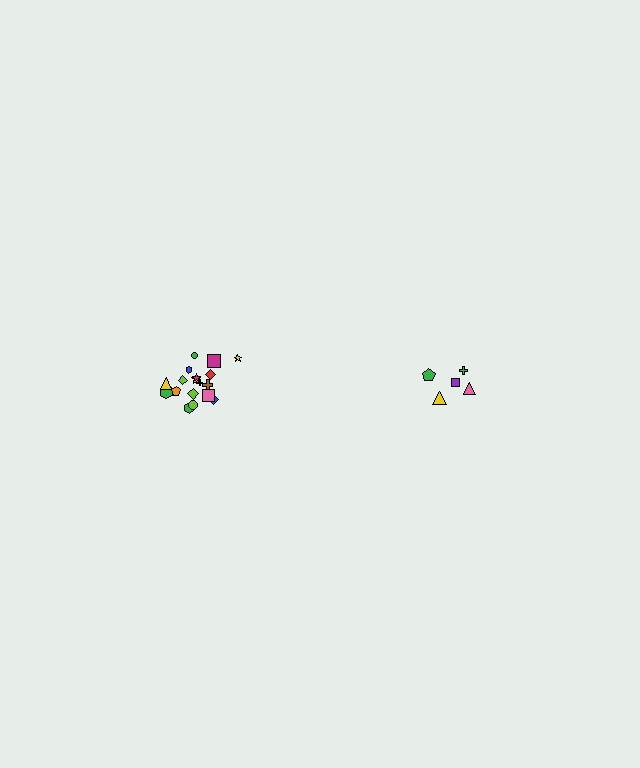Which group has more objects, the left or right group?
The left group.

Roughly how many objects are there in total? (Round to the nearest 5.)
Roughly 25 objects in total.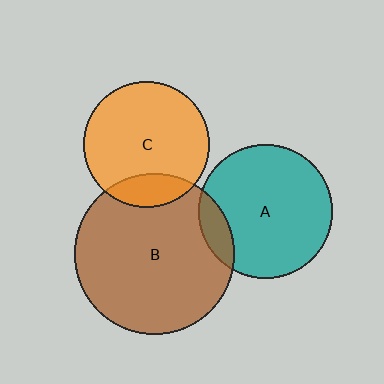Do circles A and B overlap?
Yes.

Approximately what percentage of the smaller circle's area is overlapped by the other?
Approximately 10%.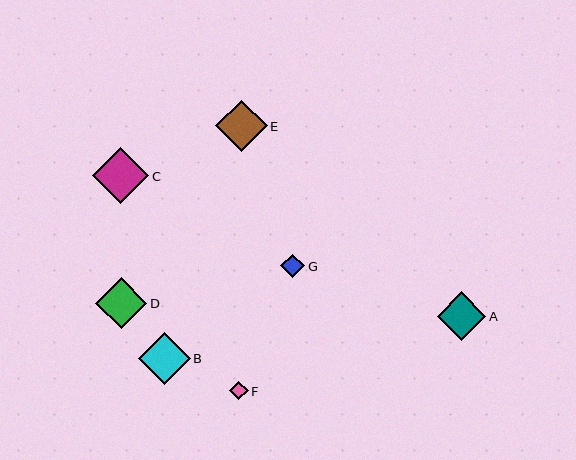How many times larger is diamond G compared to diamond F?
Diamond G is approximately 1.3 times the size of diamond F.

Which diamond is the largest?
Diamond C is the largest with a size of approximately 56 pixels.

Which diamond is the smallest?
Diamond F is the smallest with a size of approximately 19 pixels.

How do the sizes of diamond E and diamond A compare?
Diamond E and diamond A are approximately the same size.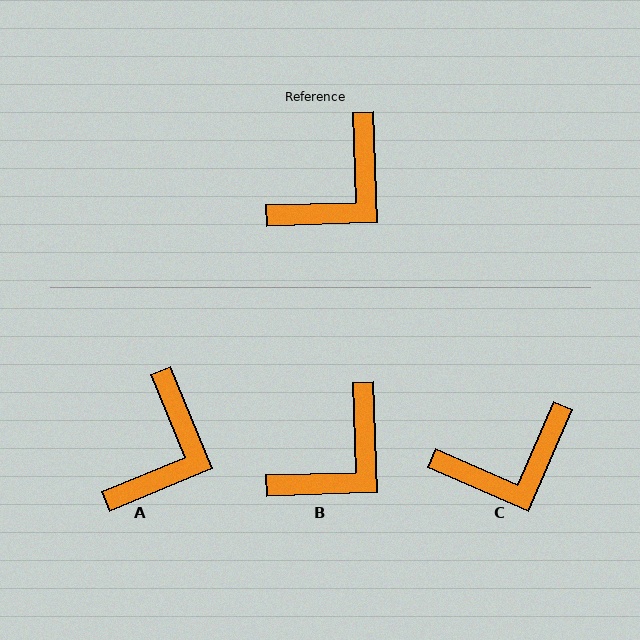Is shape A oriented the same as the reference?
No, it is off by about 21 degrees.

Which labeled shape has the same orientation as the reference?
B.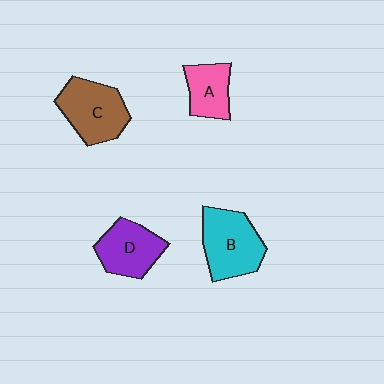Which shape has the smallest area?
Shape A (pink).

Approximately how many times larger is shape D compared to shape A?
Approximately 1.3 times.